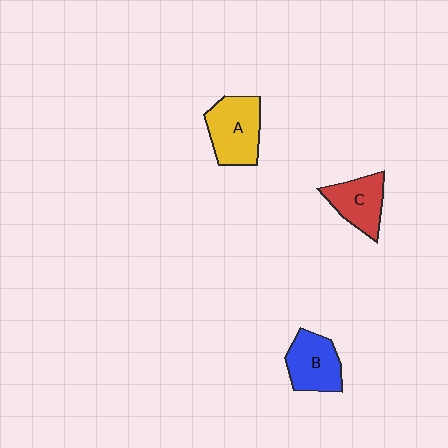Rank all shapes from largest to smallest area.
From largest to smallest: A (yellow), B (blue), C (red).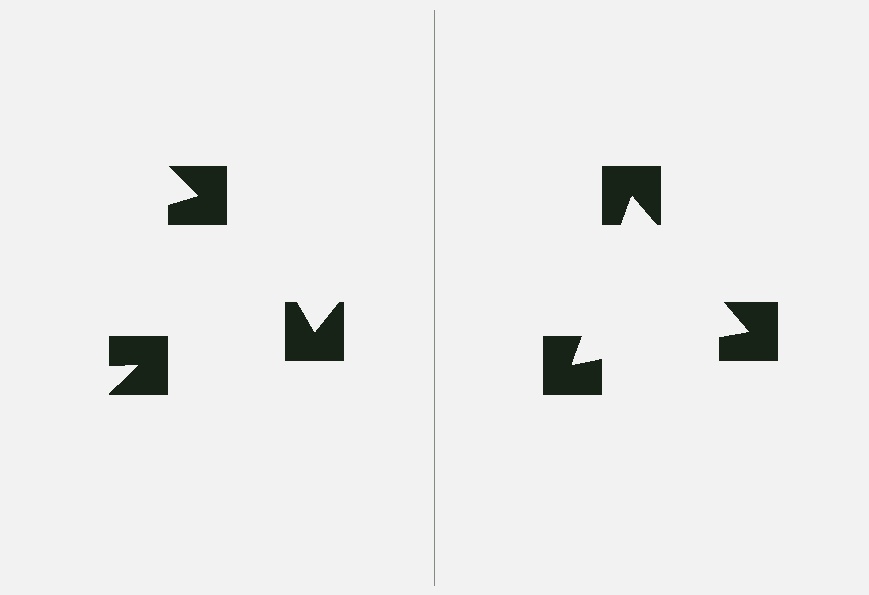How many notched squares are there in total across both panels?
6 — 3 on each side.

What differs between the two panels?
The notched squares are positioned identically on both sides; only the wedge orientations differ. On the right they align to a triangle; on the left they are misaligned.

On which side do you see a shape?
An illusory triangle appears on the right side. On the left side the wedge cuts are rotated, so no coherent shape forms.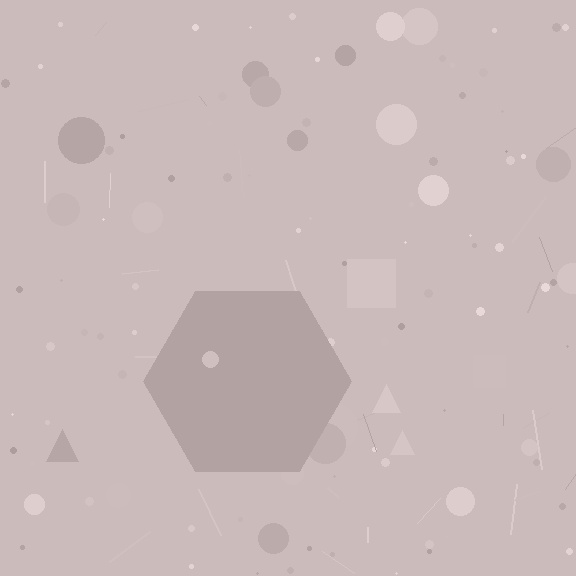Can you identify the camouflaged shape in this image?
The camouflaged shape is a hexagon.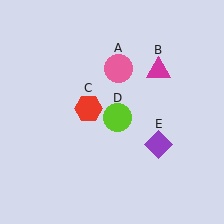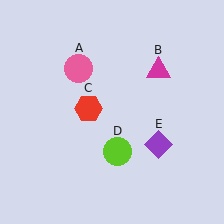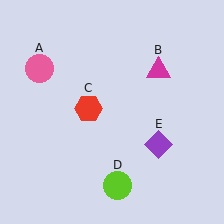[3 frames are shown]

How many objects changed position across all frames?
2 objects changed position: pink circle (object A), lime circle (object D).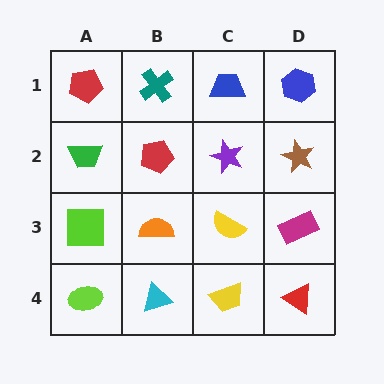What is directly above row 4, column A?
A lime square.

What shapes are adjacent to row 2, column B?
A teal cross (row 1, column B), an orange semicircle (row 3, column B), a green trapezoid (row 2, column A), a purple star (row 2, column C).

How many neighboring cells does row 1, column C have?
3.